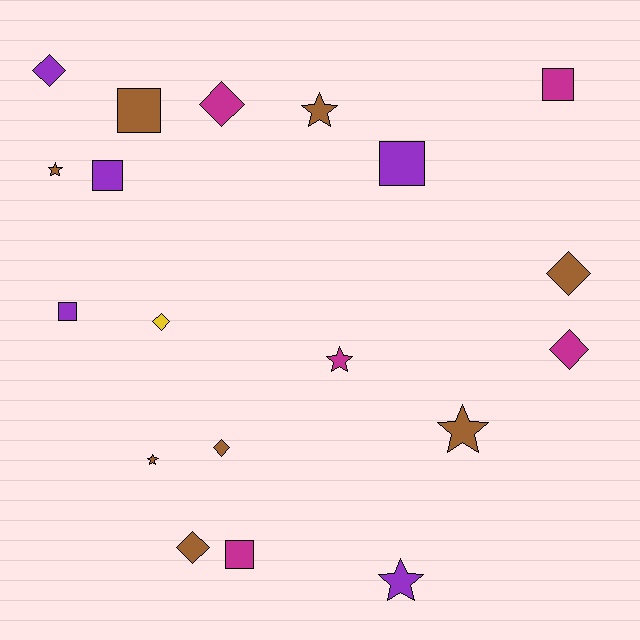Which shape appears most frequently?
Diamond, with 7 objects.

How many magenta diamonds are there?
There are 2 magenta diamonds.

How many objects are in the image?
There are 19 objects.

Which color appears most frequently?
Brown, with 8 objects.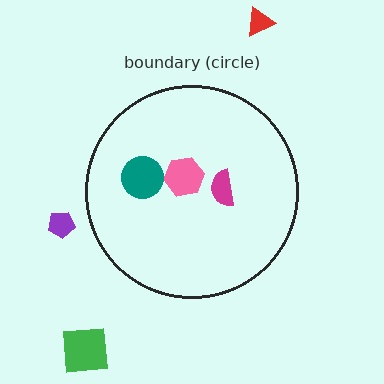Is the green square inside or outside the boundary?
Outside.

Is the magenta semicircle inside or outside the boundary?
Inside.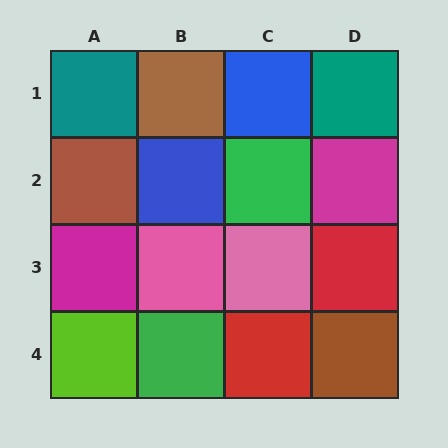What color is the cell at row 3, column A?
Magenta.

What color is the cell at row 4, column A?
Lime.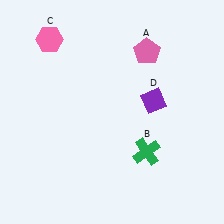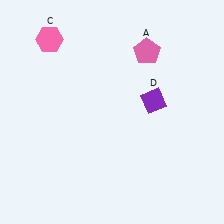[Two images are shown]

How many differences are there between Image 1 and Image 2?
There is 1 difference between the two images.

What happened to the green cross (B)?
The green cross (B) was removed in Image 2. It was in the bottom-right area of Image 1.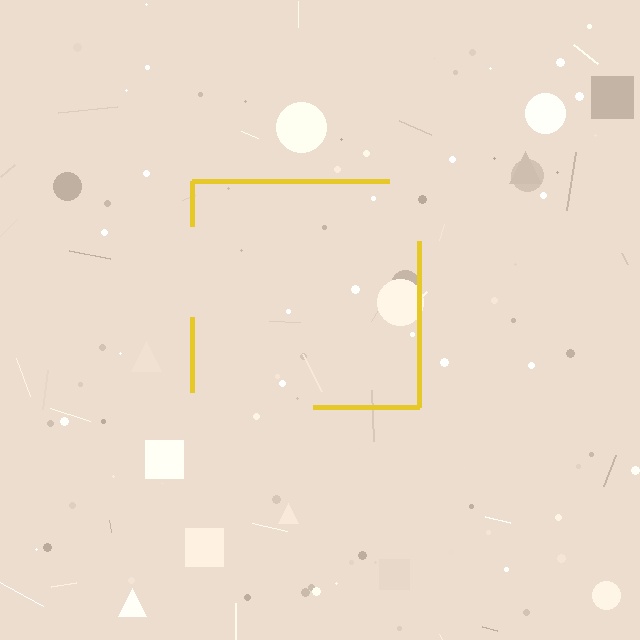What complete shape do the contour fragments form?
The contour fragments form a square.